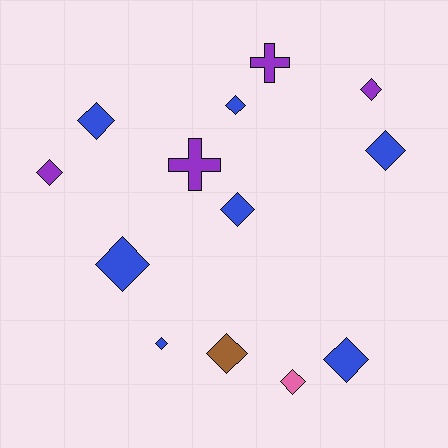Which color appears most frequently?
Blue, with 7 objects.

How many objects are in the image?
There are 13 objects.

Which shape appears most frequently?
Diamond, with 11 objects.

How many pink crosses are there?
There are no pink crosses.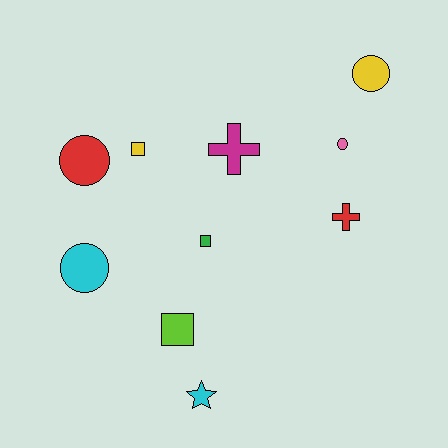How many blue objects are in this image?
There are no blue objects.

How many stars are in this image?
There is 1 star.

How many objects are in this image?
There are 10 objects.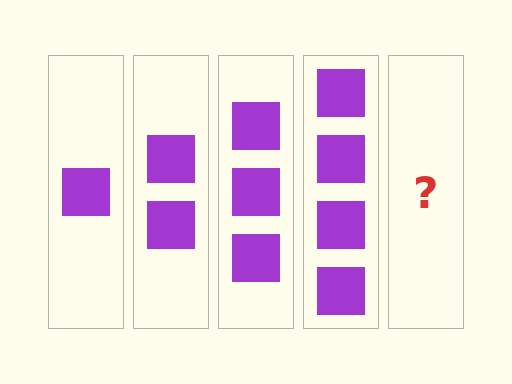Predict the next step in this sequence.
The next step is 5 squares.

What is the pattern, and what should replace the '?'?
The pattern is that each step adds one more square. The '?' should be 5 squares.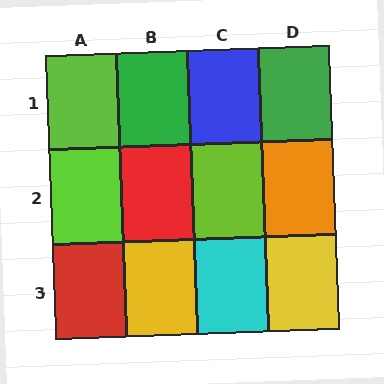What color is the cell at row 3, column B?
Yellow.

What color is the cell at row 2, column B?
Red.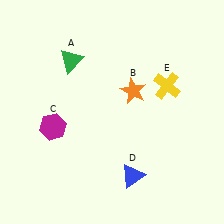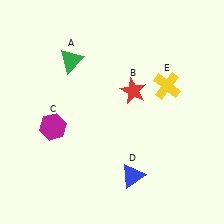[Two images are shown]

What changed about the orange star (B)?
In Image 1, B is orange. In Image 2, it changed to red.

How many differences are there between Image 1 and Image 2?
There is 1 difference between the two images.